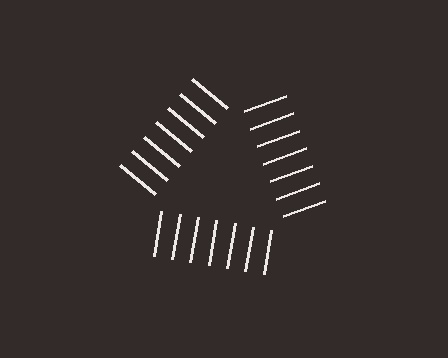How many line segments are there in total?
21 — 7 along each of the 3 edges.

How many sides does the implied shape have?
3 sides — the line-ends trace a triangle.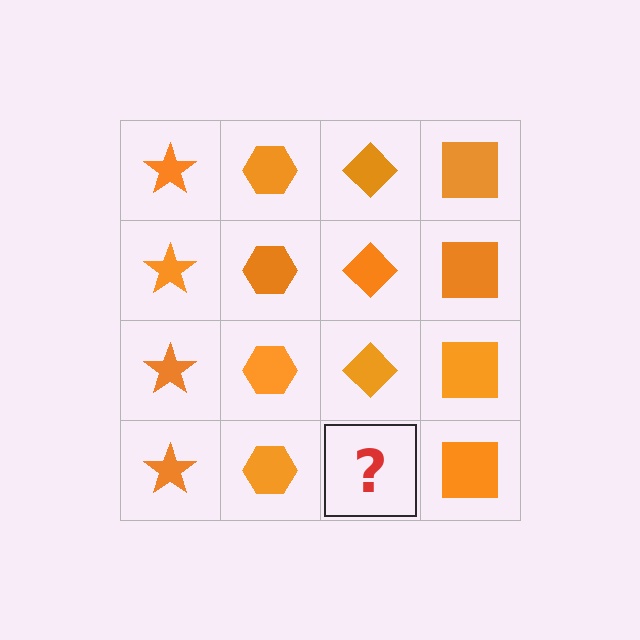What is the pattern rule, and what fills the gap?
The rule is that each column has a consistent shape. The gap should be filled with an orange diamond.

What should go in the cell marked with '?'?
The missing cell should contain an orange diamond.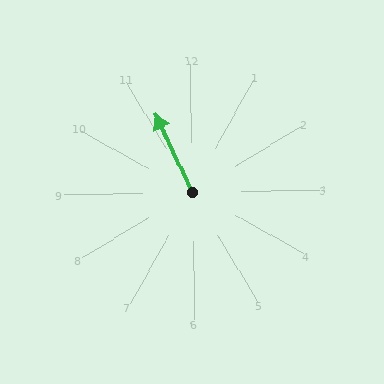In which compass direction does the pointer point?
Northwest.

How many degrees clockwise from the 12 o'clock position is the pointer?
Approximately 336 degrees.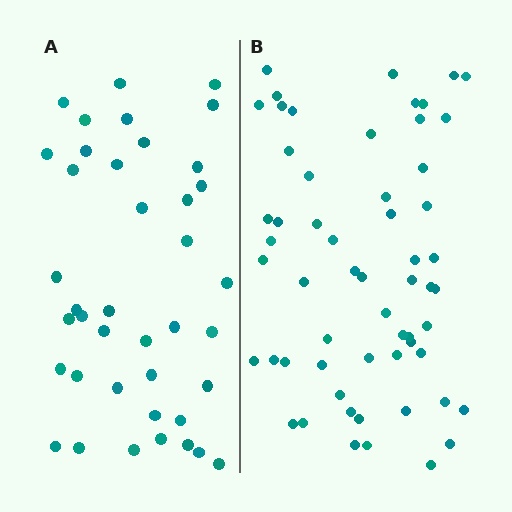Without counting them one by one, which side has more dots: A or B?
Region B (the right region) has more dots.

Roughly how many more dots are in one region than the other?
Region B has approximately 20 more dots than region A.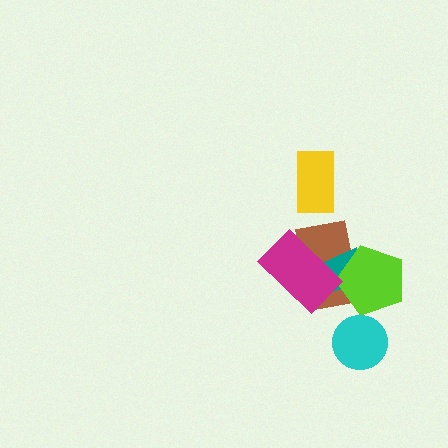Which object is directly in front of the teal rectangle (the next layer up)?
The lime pentagon is directly in front of the teal rectangle.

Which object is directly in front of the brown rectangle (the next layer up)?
The teal rectangle is directly in front of the brown rectangle.